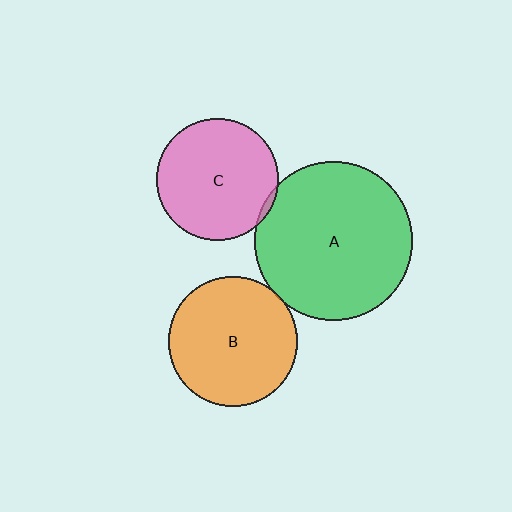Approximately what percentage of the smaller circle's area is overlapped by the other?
Approximately 5%.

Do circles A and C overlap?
Yes.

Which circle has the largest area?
Circle A (green).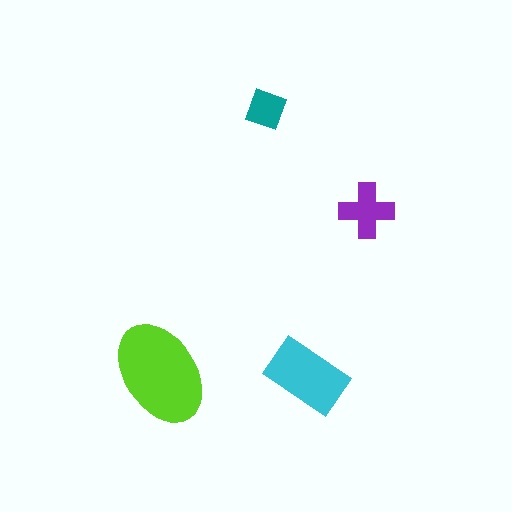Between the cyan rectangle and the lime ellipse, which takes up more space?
The lime ellipse.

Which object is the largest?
The lime ellipse.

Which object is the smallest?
The teal diamond.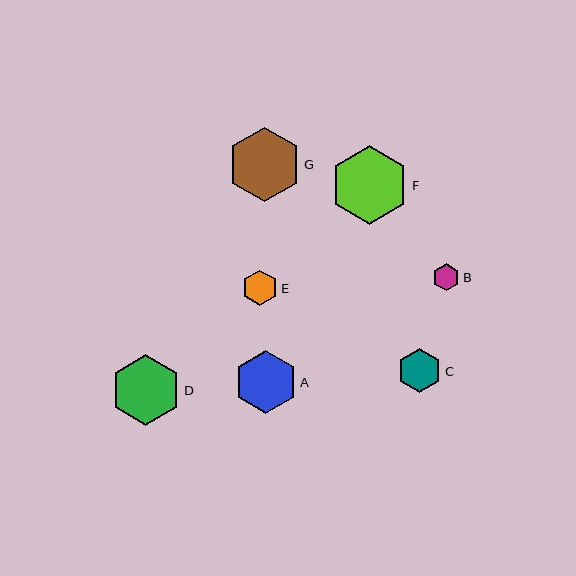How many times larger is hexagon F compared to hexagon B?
Hexagon F is approximately 2.9 times the size of hexagon B.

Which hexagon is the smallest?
Hexagon B is the smallest with a size of approximately 27 pixels.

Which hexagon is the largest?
Hexagon F is the largest with a size of approximately 78 pixels.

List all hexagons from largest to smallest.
From largest to smallest: F, G, D, A, C, E, B.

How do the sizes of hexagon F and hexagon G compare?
Hexagon F and hexagon G are approximately the same size.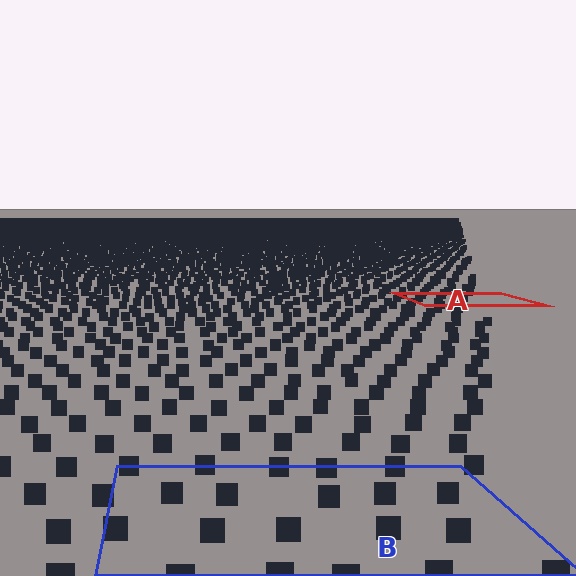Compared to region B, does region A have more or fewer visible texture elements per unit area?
Region A has more texture elements per unit area — they are packed more densely because it is farther away.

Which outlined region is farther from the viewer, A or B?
Region A is farther from the viewer — the texture elements inside it appear smaller and more densely packed.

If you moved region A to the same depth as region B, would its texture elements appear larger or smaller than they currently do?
They would appear larger. At a closer depth, the same texture elements are projected at a bigger on-screen size.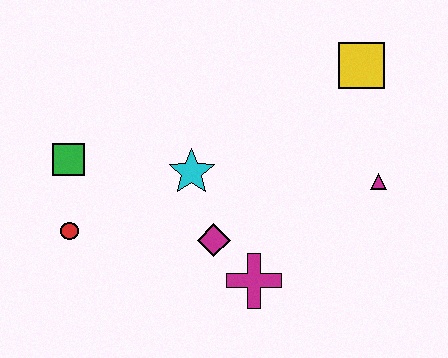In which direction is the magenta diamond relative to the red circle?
The magenta diamond is to the right of the red circle.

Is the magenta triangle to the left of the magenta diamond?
No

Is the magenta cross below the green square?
Yes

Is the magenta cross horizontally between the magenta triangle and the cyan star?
Yes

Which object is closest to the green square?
The red circle is closest to the green square.